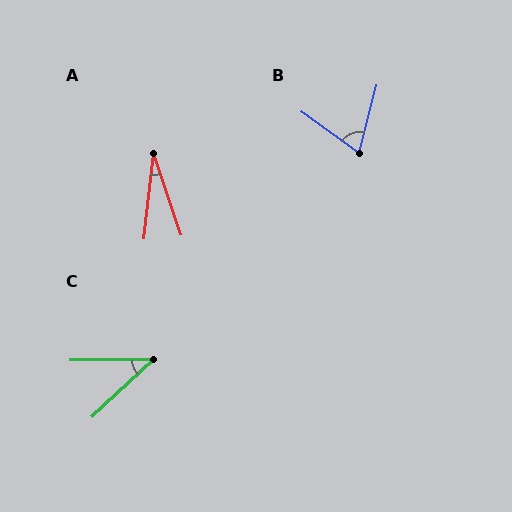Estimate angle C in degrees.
Approximately 43 degrees.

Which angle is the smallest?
A, at approximately 25 degrees.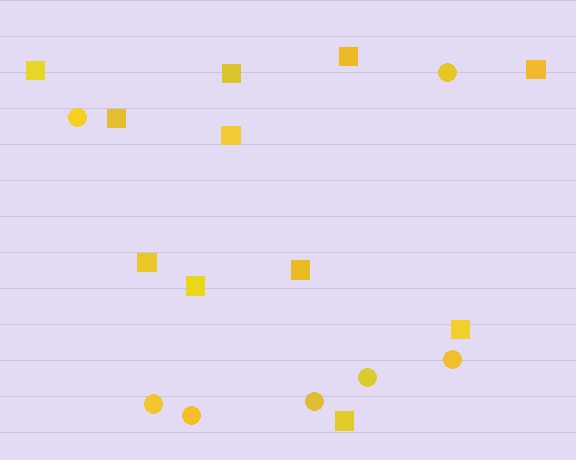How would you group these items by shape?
There are 2 groups: one group of circles (7) and one group of squares (11).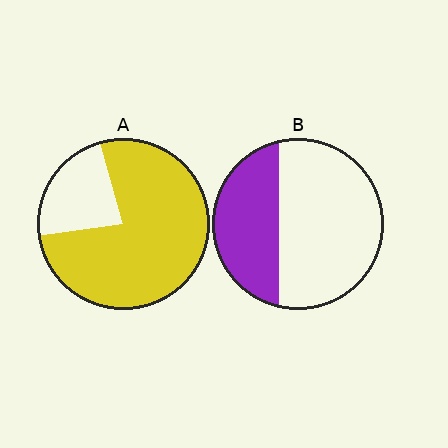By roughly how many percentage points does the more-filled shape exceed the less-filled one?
By roughly 40 percentage points (A over B).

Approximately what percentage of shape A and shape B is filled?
A is approximately 75% and B is approximately 35%.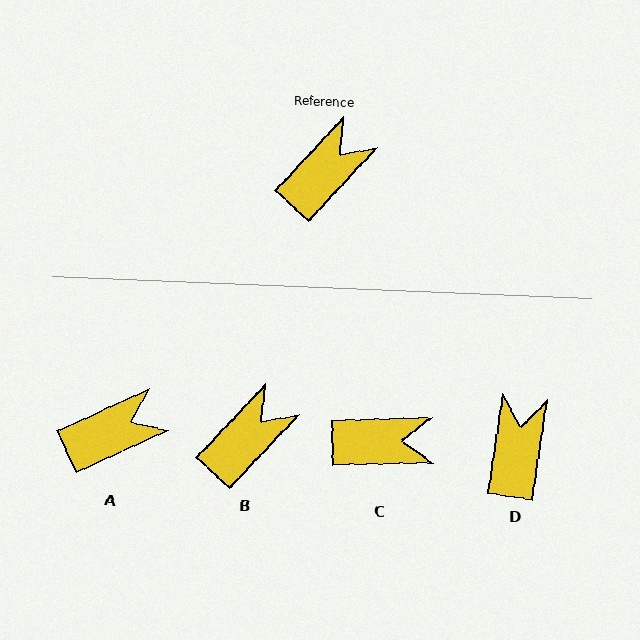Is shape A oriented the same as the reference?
No, it is off by about 22 degrees.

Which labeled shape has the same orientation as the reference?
B.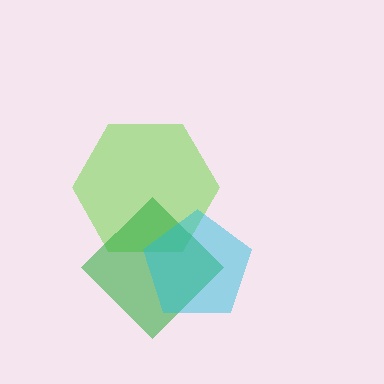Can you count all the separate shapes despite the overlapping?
Yes, there are 3 separate shapes.